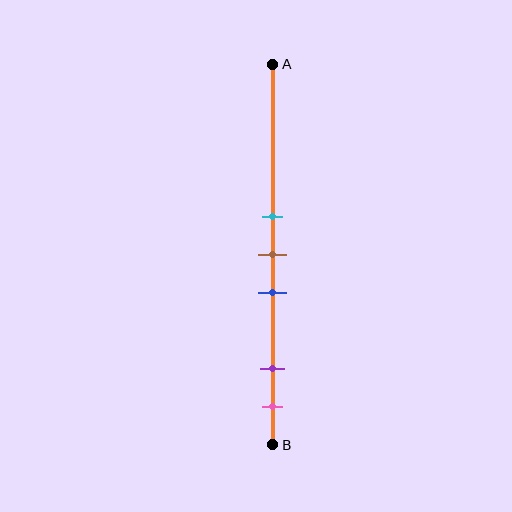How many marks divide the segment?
There are 5 marks dividing the segment.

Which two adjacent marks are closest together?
The cyan and brown marks are the closest adjacent pair.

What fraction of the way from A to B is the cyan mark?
The cyan mark is approximately 40% (0.4) of the way from A to B.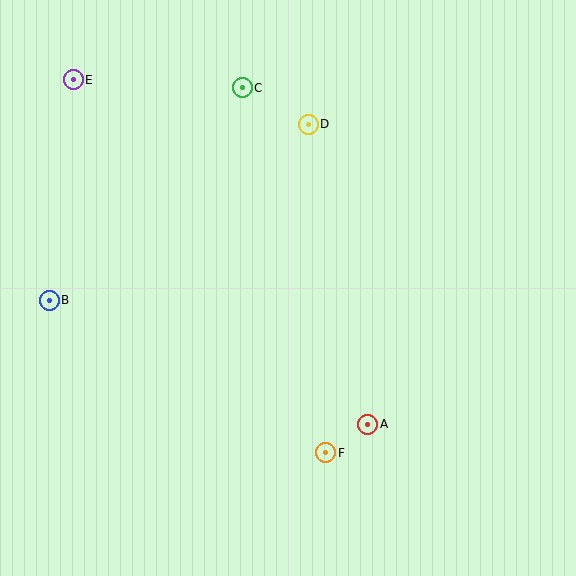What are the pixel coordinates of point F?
Point F is at (326, 453).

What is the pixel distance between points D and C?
The distance between D and C is 75 pixels.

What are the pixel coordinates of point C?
Point C is at (242, 88).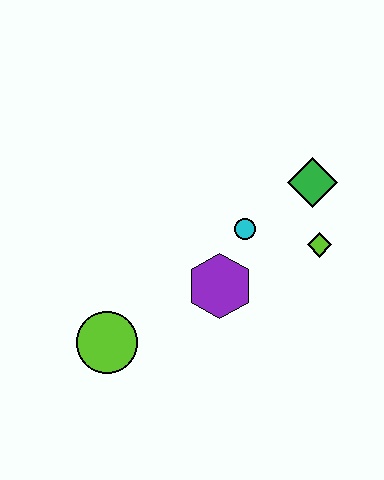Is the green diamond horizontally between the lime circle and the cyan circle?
No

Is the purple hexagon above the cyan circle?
No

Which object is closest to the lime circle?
The purple hexagon is closest to the lime circle.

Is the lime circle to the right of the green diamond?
No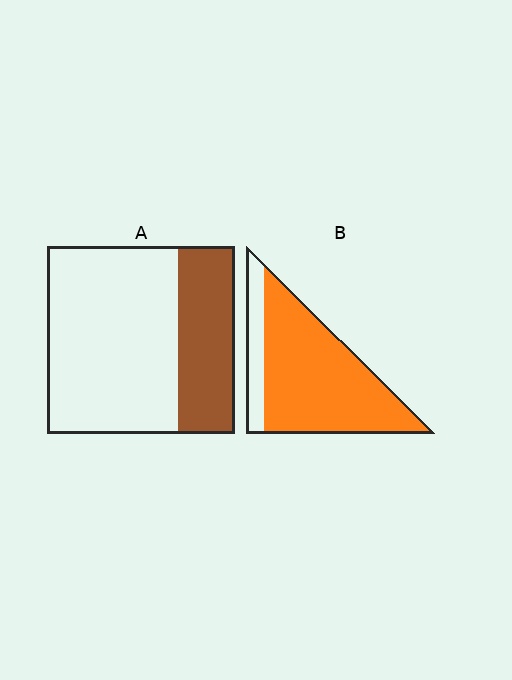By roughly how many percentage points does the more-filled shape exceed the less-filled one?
By roughly 50 percentage points (B over A).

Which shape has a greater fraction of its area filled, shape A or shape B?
Shape B.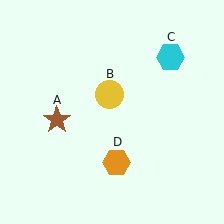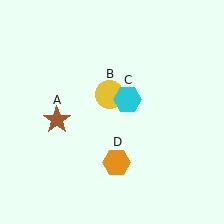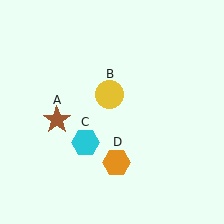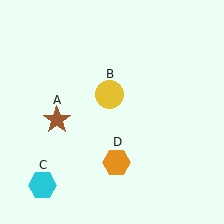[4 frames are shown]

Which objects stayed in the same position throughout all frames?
Brown star (object A) and yellow circle (object B) and orange hexagon (object D) remained stationary.